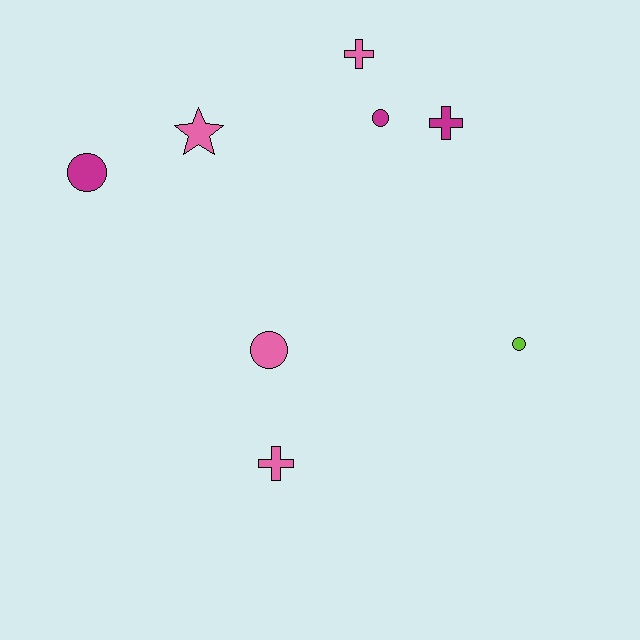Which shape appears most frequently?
Circle, with 4 objects.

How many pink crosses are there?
There are 2 pink crosses.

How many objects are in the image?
There are 8 objects.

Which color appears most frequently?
Pink, with 4 objects.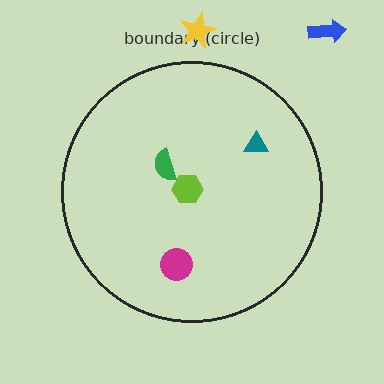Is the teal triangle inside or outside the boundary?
Inside.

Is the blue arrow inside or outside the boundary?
Outside.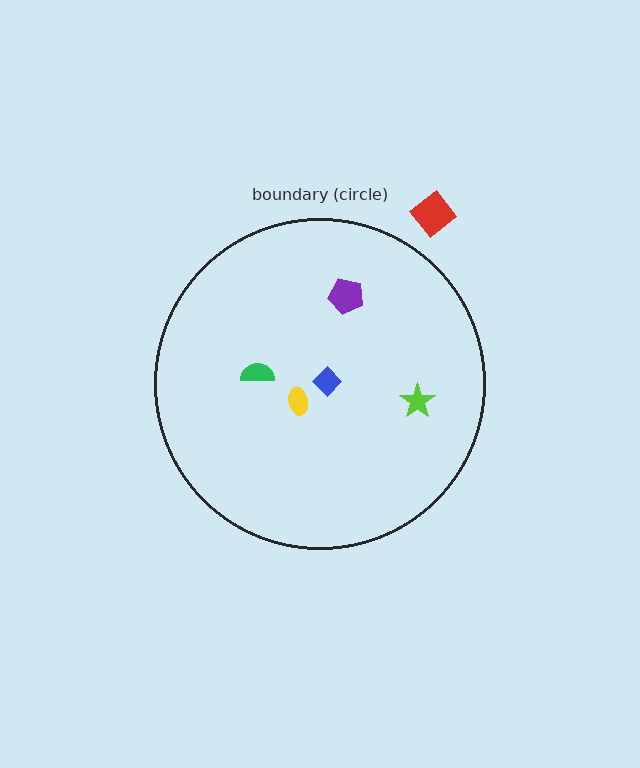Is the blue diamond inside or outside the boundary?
Inside.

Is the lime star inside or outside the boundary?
Inside.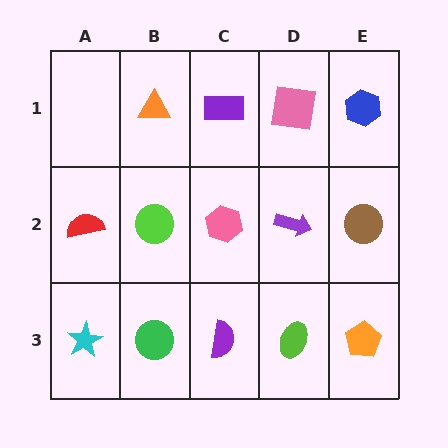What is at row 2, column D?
A purple arrow.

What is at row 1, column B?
An orange triangle.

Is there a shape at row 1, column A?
No, that cell is empty.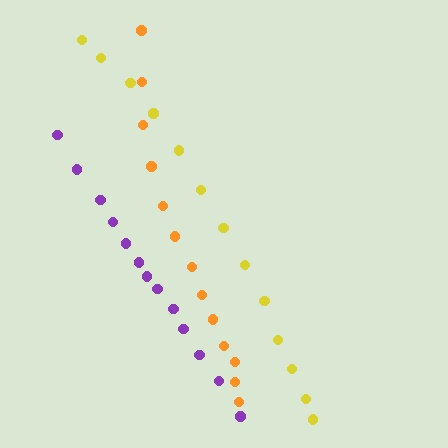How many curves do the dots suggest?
There are 3 distinct paths.